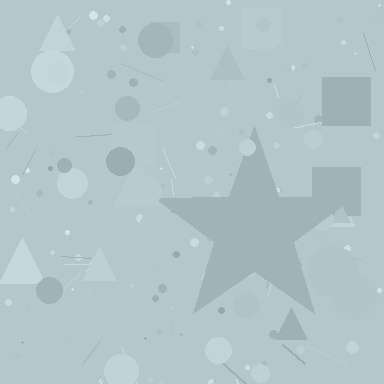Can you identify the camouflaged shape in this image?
The camouflaged shape is a star.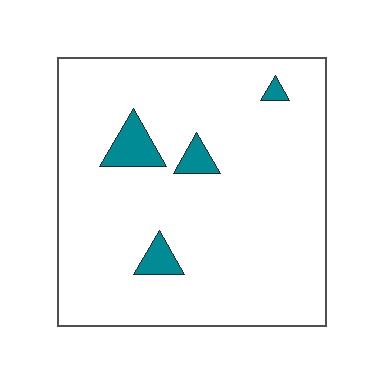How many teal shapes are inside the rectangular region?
4.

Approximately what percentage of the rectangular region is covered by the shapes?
Approximately 5%.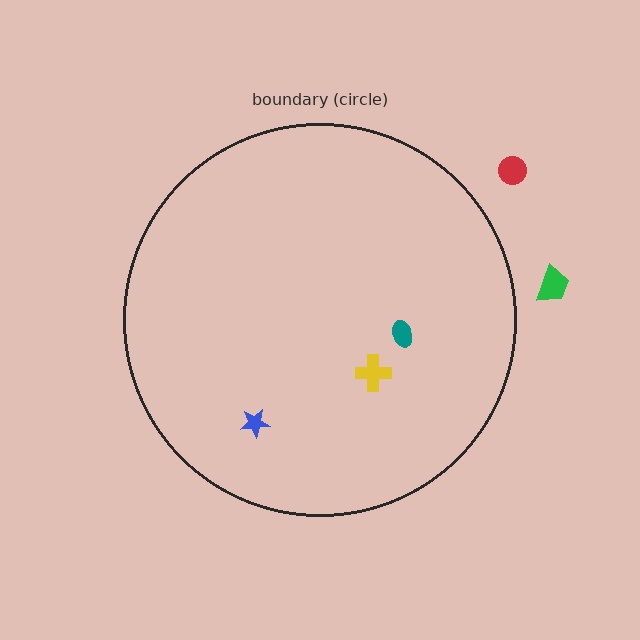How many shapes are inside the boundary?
3 inside, 2 outside.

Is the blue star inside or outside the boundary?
Inside.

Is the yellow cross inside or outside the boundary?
Inside.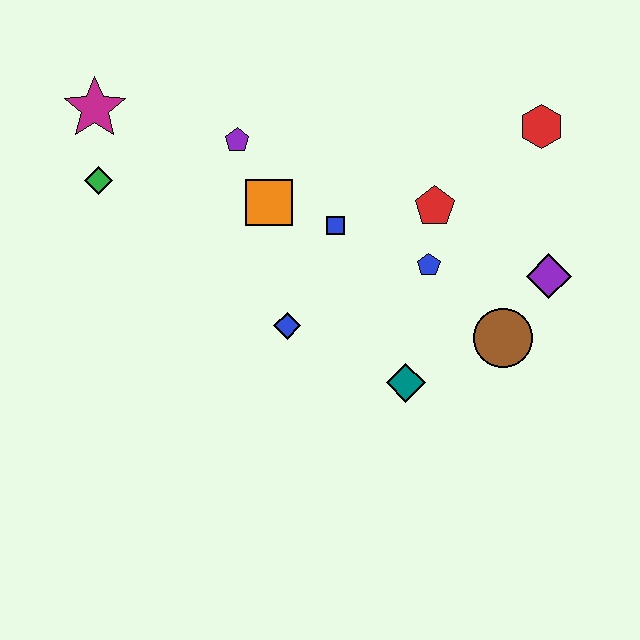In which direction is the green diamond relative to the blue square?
The green diamond is to the left of the blue square.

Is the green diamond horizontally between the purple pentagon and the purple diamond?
No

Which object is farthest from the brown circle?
The magenta star is farthest from the brown circle.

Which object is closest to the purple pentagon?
The orange square is closest to the purple pentagon.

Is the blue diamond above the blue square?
No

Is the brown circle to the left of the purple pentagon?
No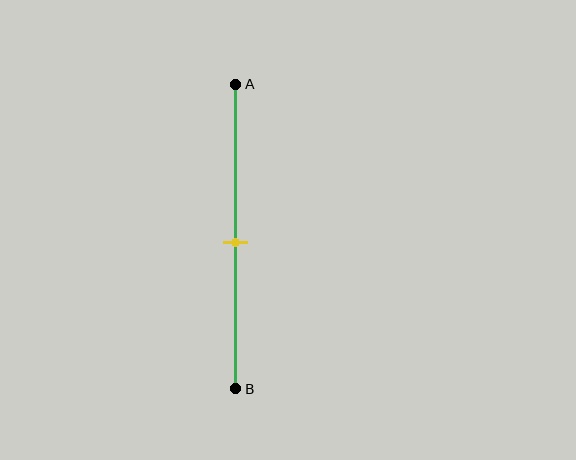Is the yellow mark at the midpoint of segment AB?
Yes, the mark is approximately at the midpoint.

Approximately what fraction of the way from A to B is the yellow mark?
The yellow mark is approximately 50% of the way from A to B.